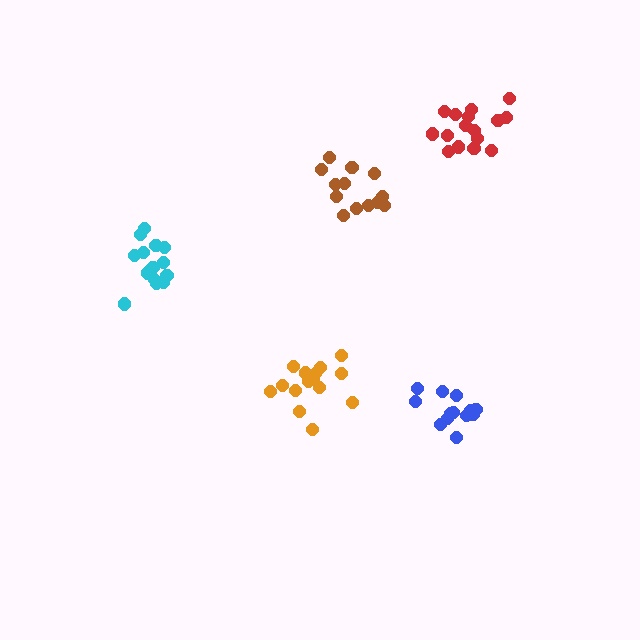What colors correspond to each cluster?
The clusters are colored: brown, red, cyan, orange, blue.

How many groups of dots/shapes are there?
There are 5 groups.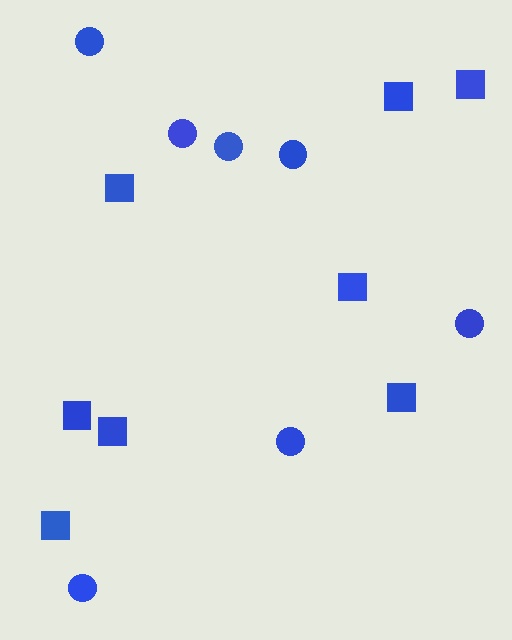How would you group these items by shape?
There are 2 groups: one group of squares (8) and one group of circles (7).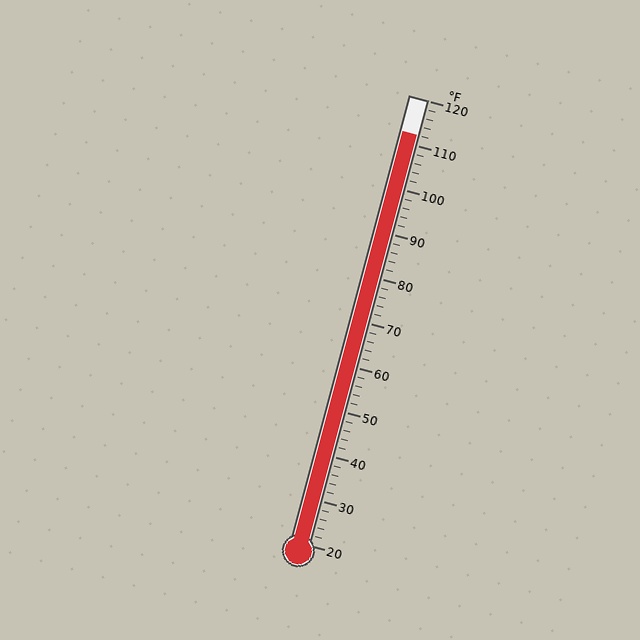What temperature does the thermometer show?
The thermometer shows approximately 112°F.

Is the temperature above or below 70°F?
The temperature is above 70°F.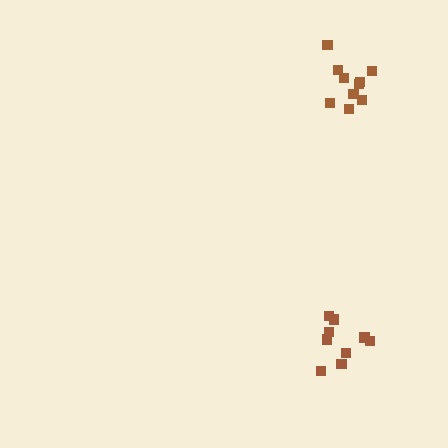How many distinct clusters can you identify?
There are 2 distinct clusters.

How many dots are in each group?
Group 1: 10 dots, Group 2: 9 dots (19 total).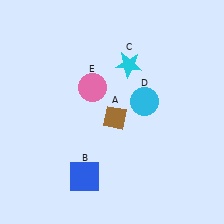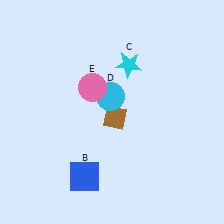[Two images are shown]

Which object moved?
The cyan circle (D) moved left.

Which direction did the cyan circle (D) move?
The cyan circle (D) moved left.